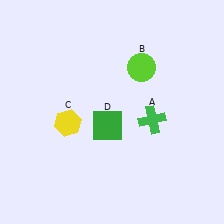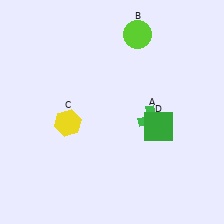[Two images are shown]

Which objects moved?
The objects that moved are: the lime circle (B), the green square (D).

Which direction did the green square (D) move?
The green square (D) moved right.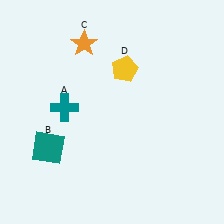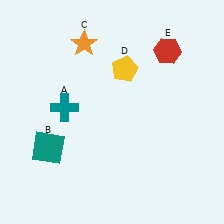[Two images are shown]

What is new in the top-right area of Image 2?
A red hexagon (E) was added in the top-right area of Image 2.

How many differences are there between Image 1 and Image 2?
There is 1 difference between the two images.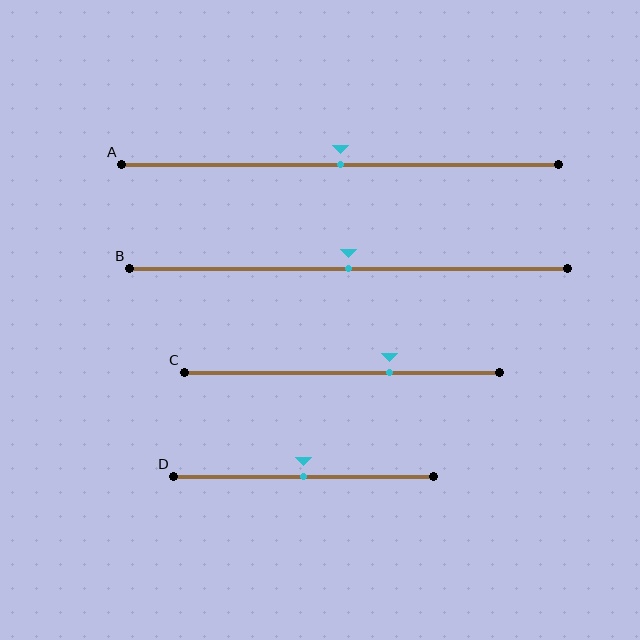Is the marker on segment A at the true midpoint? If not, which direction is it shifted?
Yes, the marker on segment A is at the true midpoint.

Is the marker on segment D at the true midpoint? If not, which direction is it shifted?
Yes, the marker on segment D is at the true midpoint.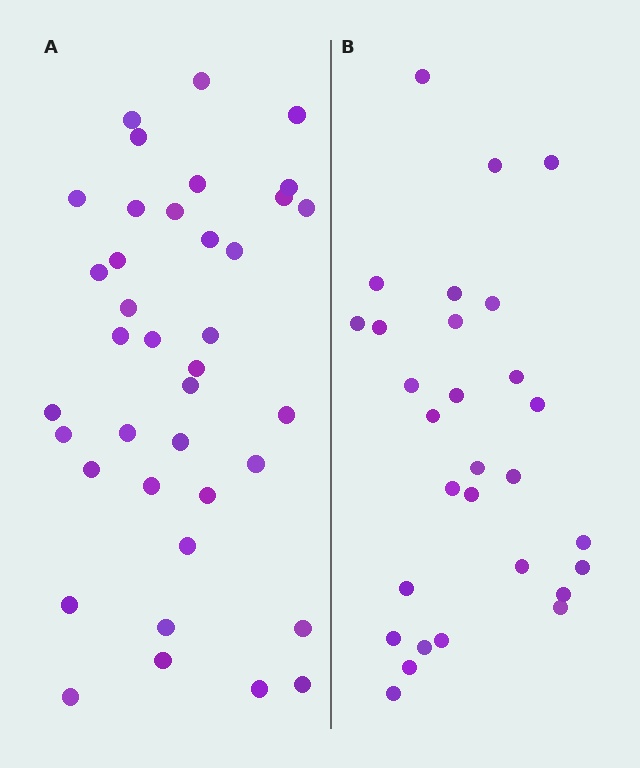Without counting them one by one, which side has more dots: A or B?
Region A (the left region) has more dots.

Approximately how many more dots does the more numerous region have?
Region A has roughly 8 or so more dots than region B.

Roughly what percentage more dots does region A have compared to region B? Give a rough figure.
About 30% more.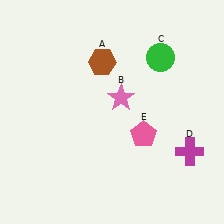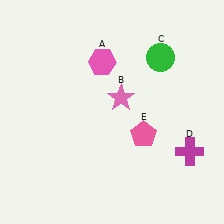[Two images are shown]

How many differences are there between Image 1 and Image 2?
There is 1 difference between the two images.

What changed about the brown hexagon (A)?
In Image 1, A is brown. In Image 2, it changed to pink.